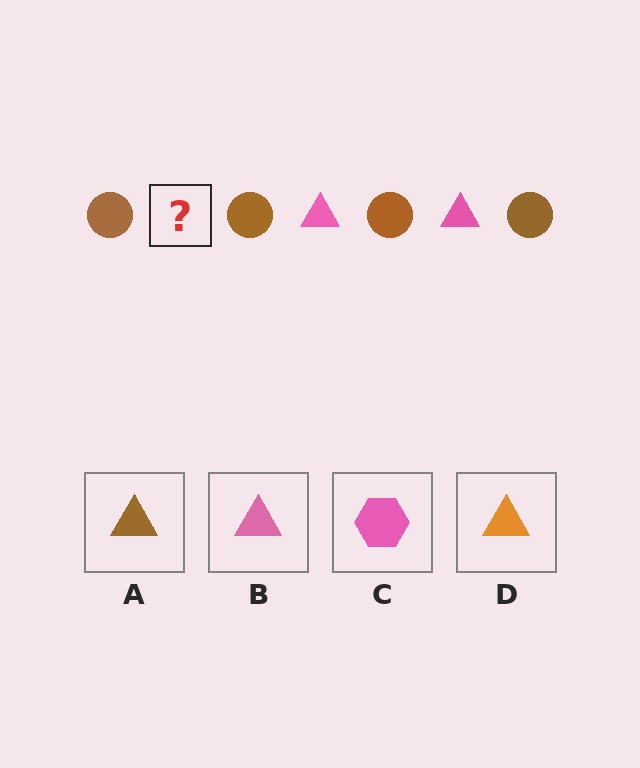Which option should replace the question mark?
Option B.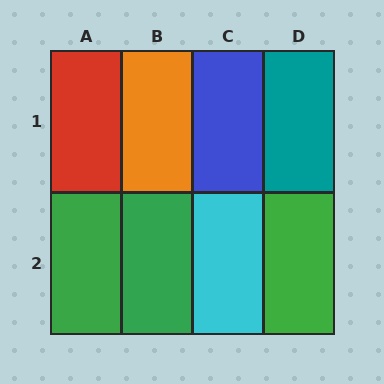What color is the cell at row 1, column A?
Red.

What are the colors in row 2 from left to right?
Green, green, cyan, green.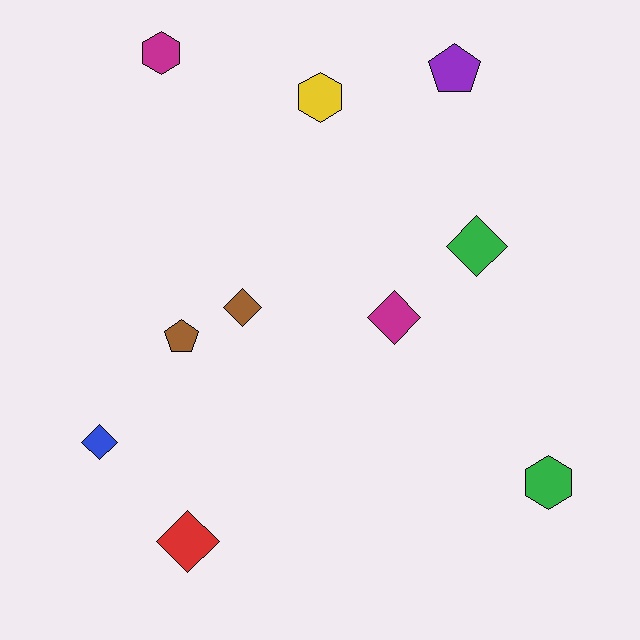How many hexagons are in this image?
There are 3 hexagons.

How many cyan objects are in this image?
There are no cyan objects.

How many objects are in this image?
There are 10 objects.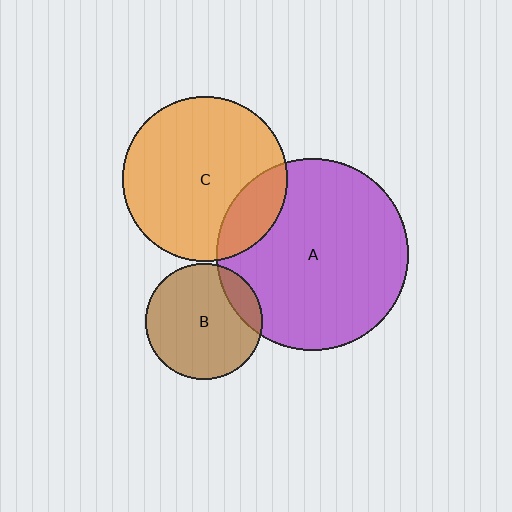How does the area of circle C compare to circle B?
Approximately 2.0 times.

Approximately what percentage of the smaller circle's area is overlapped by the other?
Approximately 15%.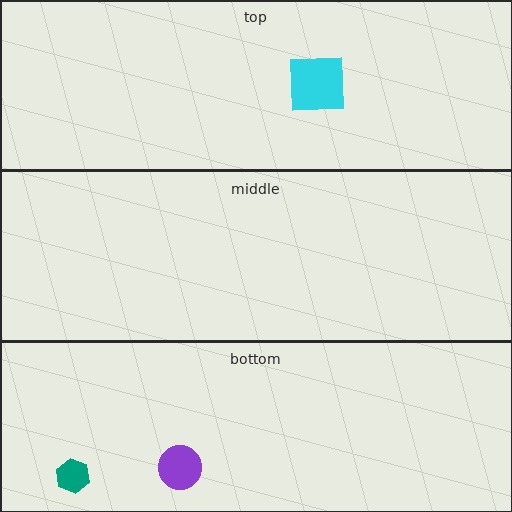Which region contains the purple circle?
The bottom region.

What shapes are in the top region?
The cyan square.